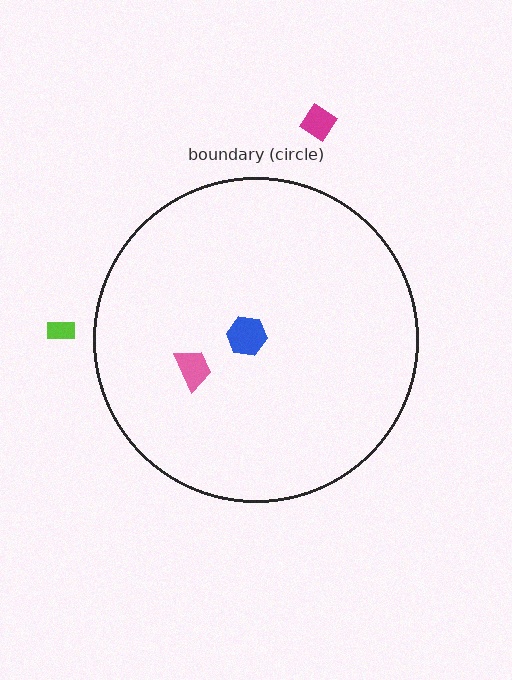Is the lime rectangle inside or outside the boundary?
Outside.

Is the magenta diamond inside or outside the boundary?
Outside.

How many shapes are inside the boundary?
2 inside, 2 outside.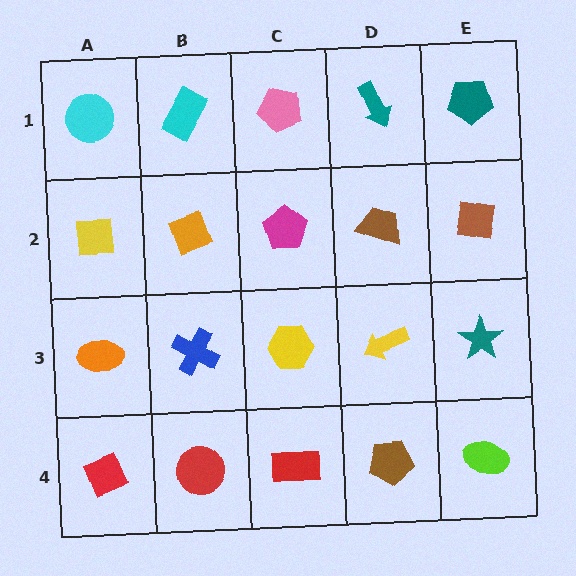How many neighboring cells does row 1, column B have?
3.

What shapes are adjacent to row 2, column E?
A teal pentagon (row 1, column E), a teal star (row 3, column E), a brown trapezoid (row 2, column D).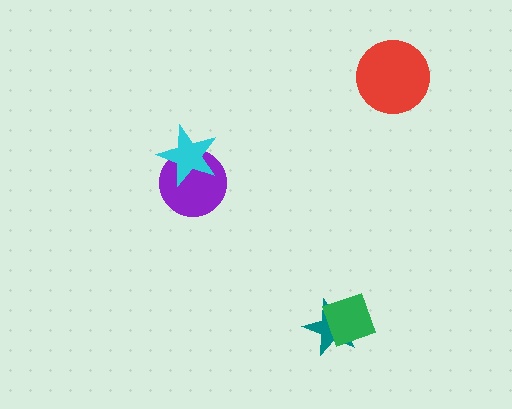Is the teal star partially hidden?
Yes, it is partially covered by another shape.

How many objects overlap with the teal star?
1 object overlaps with the teal star.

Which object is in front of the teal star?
The green diamond is in front of the teal star.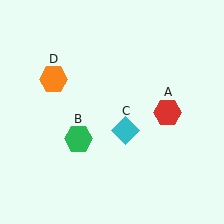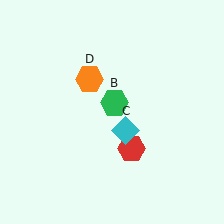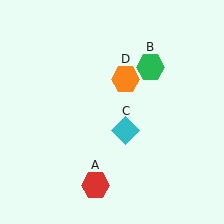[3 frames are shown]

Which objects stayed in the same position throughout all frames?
Cyan diamond (object C) remained stationary.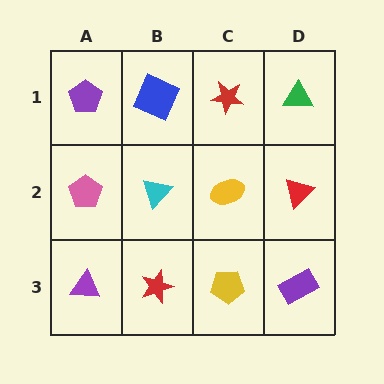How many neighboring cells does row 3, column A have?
2.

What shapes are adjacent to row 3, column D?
A red triangle (row 2, column D), a yellow pentagon (row 3, column C).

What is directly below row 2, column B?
A red star.